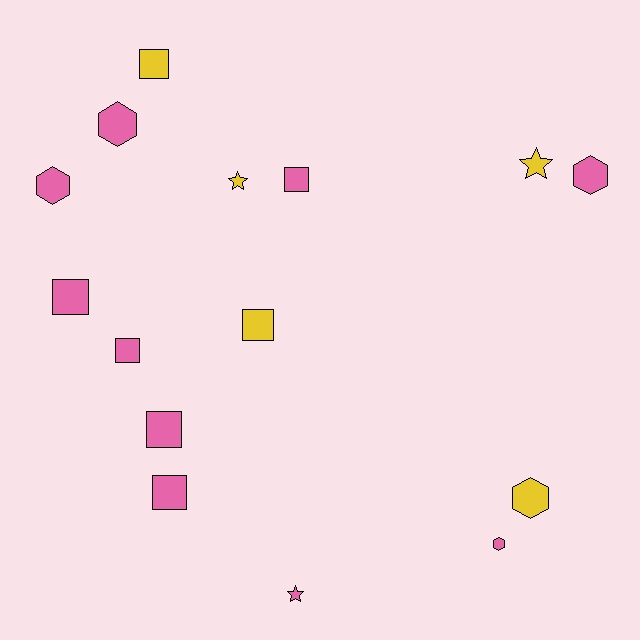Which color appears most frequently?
Pink, with 10 objects.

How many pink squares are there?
There are 5 pink squares.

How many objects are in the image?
There are 15 objects.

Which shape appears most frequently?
Square, with 7 objects.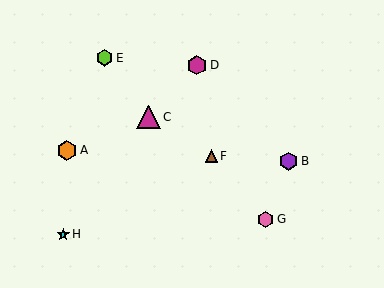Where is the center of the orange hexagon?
The center of the orange hexagon is at (67, 150).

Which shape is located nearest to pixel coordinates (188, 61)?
The magenta hexagon (labeled D) at (197, 65) is nearest to that location.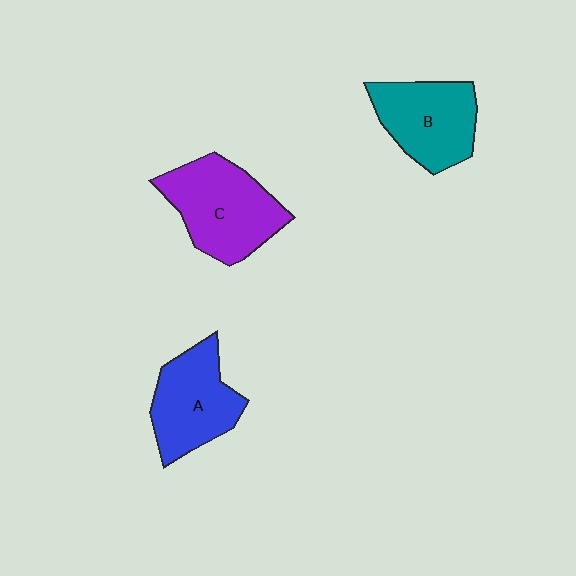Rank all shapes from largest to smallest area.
From largest to smallest: C (purple), A (blue), B (teal).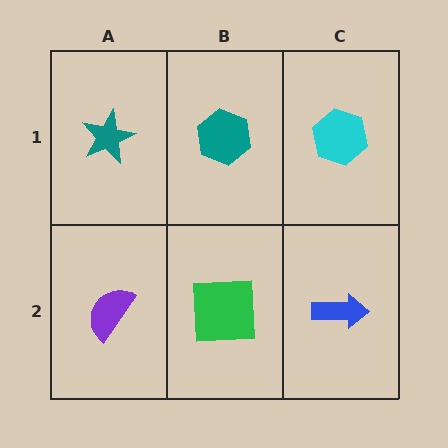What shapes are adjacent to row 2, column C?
A cyan hexagon (row 1, column C), a green square (row 2, column B).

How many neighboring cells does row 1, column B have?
3.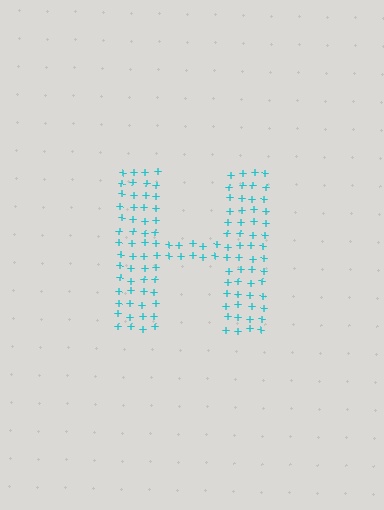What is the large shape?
The large shape is the letter H.